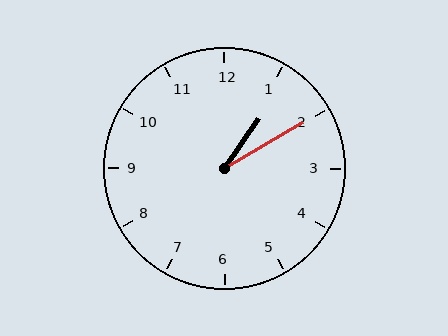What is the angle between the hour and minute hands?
Approximately 25 degrees.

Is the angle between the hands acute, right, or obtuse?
It is acute.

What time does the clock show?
1:10.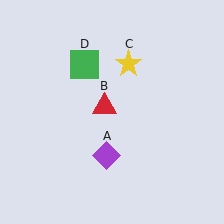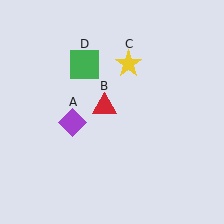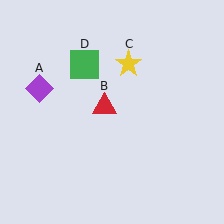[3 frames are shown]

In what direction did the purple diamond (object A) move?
The purple diamond (object A) moved up and to the left.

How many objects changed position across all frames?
1 object changed position: purple diamond (object A).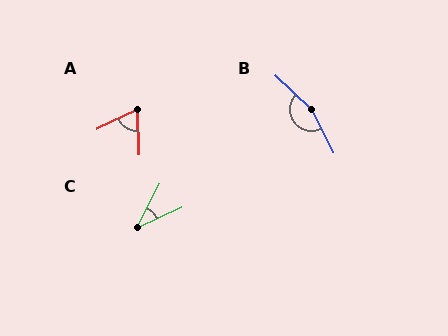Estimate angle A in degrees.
Approximately 66 degrees.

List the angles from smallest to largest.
C (38°), A (66°), B (160°).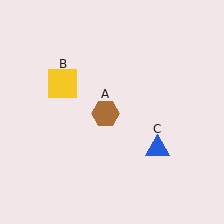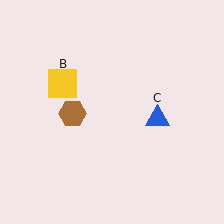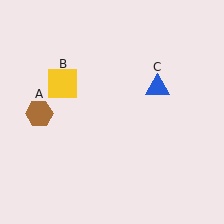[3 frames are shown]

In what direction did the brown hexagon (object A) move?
The brown hexagon (object A) moved left.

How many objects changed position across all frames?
2 objects changed position: brown hexagon (object A), blue triangle (object C).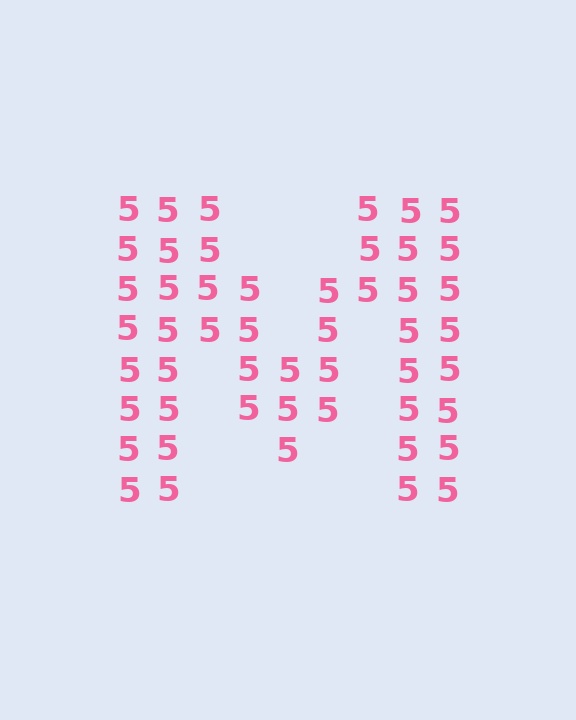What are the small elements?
The small elements are digit 5's.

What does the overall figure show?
The overall figure shows the letter M.